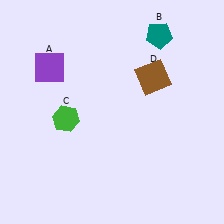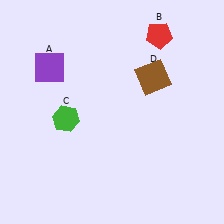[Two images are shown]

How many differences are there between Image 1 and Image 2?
There is 1 difference between the two images.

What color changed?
The pentagon (B) changed from teal in Image 1 to red in Image 2.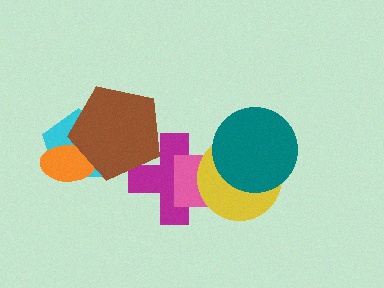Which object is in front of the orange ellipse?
The brown pentagon is in front of the orange ellipse.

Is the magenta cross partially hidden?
Yes, it is partially covered by another shape.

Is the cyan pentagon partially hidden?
Yes, it is partially covered by another shape.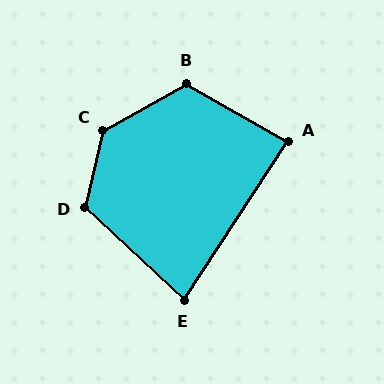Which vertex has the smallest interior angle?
E, at approximately 80 degrees.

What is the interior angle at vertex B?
Approximately 121 degrees (obtuse).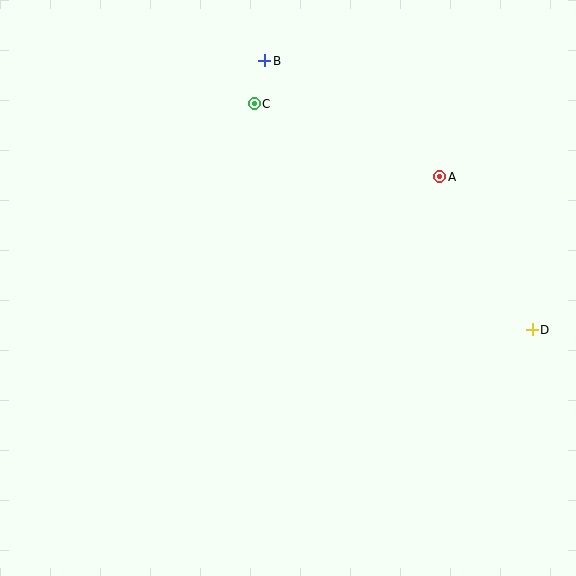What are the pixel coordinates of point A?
Point A is at (440, 177).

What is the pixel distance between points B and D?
The distance between B and D is 379 pixels.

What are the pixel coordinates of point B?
Point B is at (265, 61).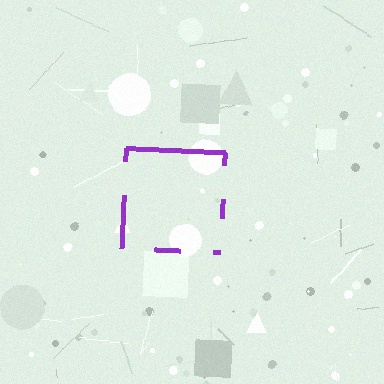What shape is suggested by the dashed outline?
The dashed outline suggests a square.